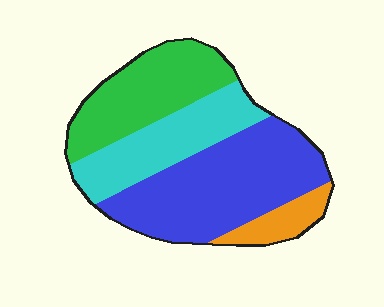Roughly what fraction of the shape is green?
Green covers about 25% of the shape.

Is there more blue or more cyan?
Blue.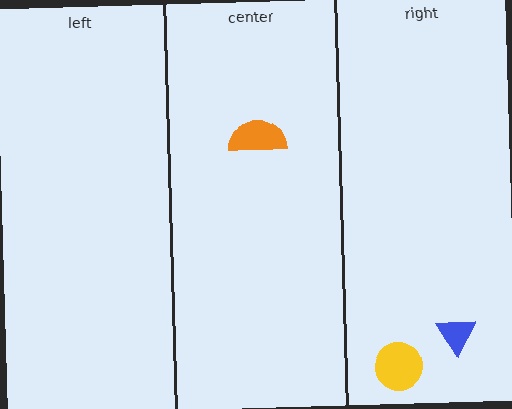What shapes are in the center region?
The orange semicircle.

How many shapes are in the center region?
1.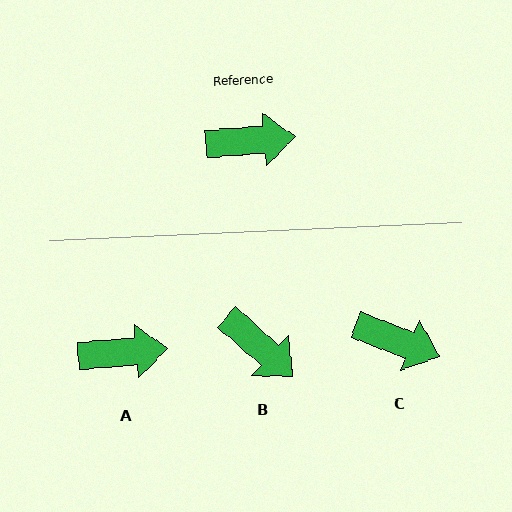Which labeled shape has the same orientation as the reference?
A.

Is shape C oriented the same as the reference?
No, it is off by about 25 degrees.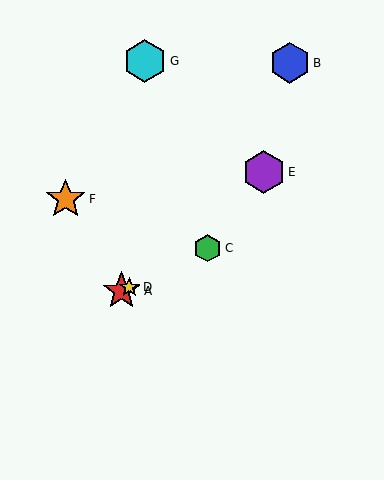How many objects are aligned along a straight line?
3 objects (A, C, D) are aligned along a straight line.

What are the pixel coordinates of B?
Object B is at (290, 63).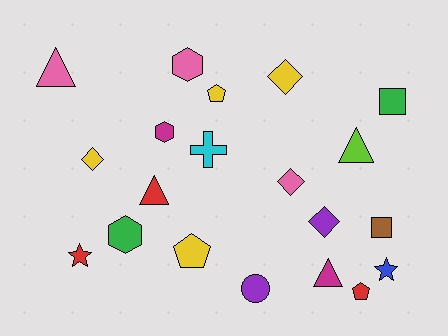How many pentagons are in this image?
There are 3 pentagons.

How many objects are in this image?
There are 20 objects.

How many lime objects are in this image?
There is 1 lime object.